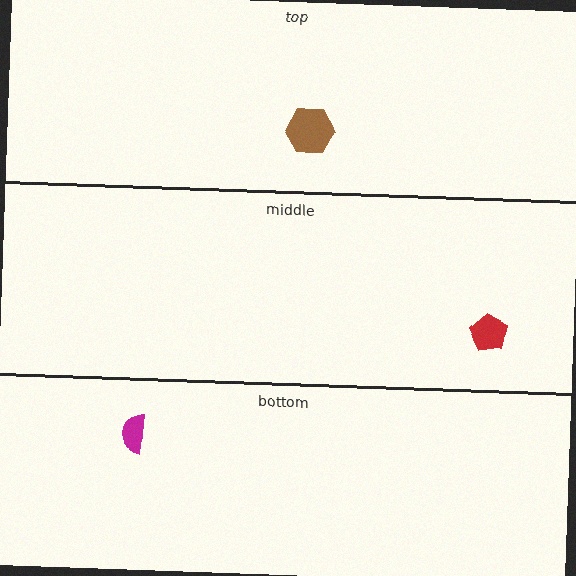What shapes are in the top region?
The brown hexagon.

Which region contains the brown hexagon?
The top region.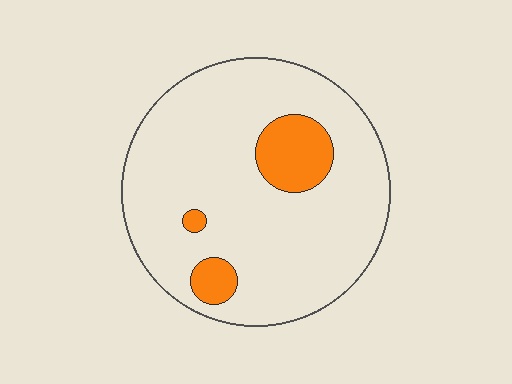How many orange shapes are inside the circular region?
3.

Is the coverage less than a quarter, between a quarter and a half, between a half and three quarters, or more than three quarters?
Less than a quarter.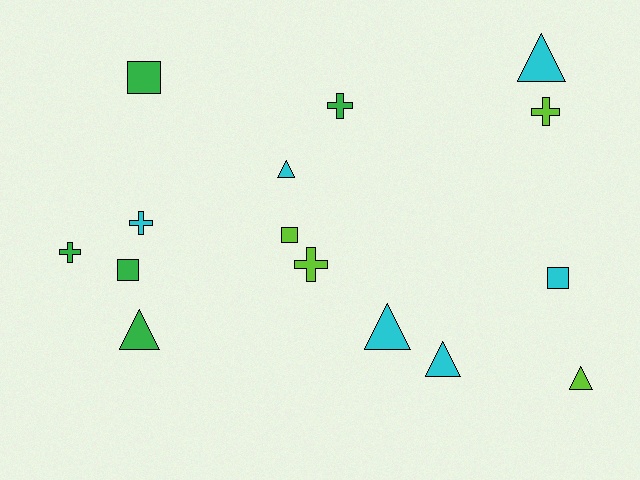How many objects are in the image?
There are 15 objects.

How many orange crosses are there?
There are no orange crosses.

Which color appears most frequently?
Cyan, with 6 objects.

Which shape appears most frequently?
Triangle, with 6 objects.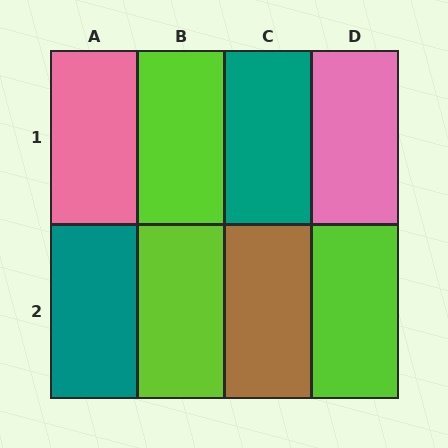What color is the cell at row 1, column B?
Lime.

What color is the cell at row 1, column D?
Pink.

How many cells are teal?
2 cells are teal.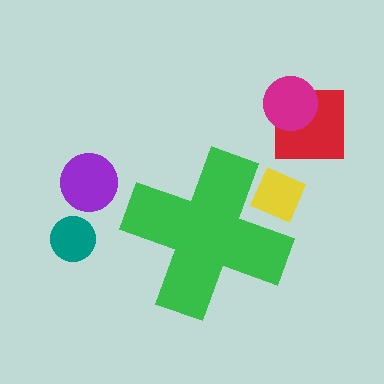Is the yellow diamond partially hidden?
Yes, the yellow diamond is partially hidden behind the green cross.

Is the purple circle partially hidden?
No, the purple circle is fully visible.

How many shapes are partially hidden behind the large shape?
1 shape is partially hidden.